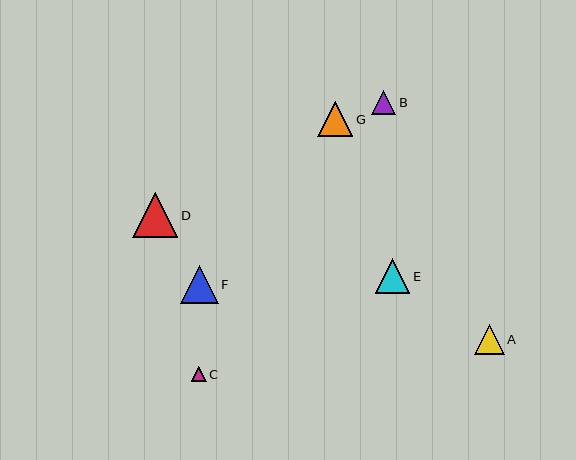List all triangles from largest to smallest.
From largest to smallest: D, F, G, E, A, B, C.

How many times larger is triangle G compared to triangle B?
Triangle G is approximately 1.5 times the size of triangle B.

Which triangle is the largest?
Triangle D is the largest with a size of approximately 45 pixels.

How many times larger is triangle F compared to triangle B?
Triangle F is approximately 1.6 times the size of triangle B.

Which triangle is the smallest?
Triangle C is the smallest with a size of approximately 15 pixels.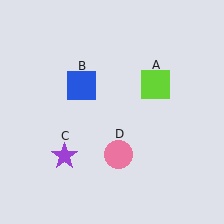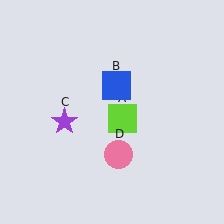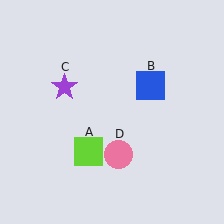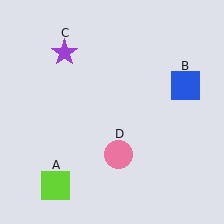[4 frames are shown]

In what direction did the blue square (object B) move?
The blue square (object B) moved right.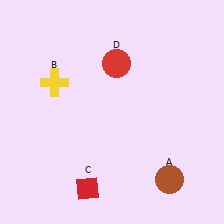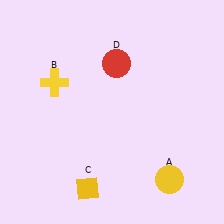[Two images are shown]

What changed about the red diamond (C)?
In Image 1, C is red. In Image 2, it changed to yellow.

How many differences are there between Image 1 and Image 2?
There are 2 differences between the two images.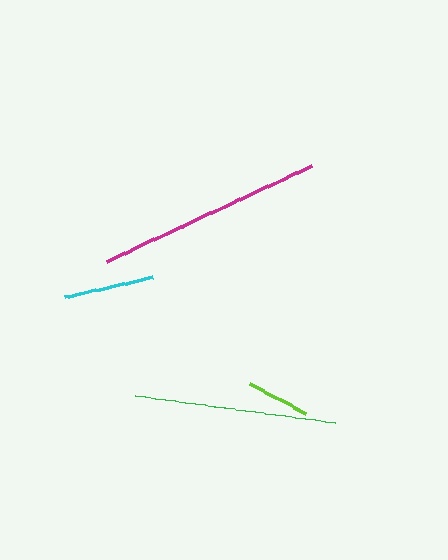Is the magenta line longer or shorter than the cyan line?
The magenta line is longer than the cyan line.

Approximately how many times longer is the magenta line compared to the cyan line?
The magenta line is approximately 2.5 times the length of the cyan line.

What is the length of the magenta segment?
The magenta segment is approximately 227 pixels long.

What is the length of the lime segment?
The lime segment is approximately 63 pixels long.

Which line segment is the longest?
The magenta line is the longest at approximately 227 pixels.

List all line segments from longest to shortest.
From longest to shortest: magenta, green, cyan, lime.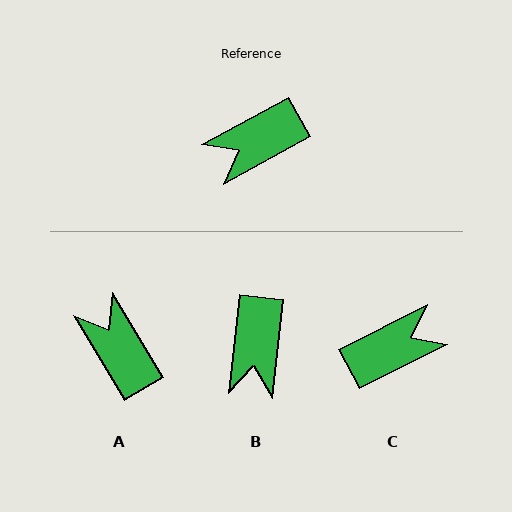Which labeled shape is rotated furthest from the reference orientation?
C, about 178 degrees away.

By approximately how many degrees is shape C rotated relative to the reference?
Approximately 178 degrees counter-clockwise.